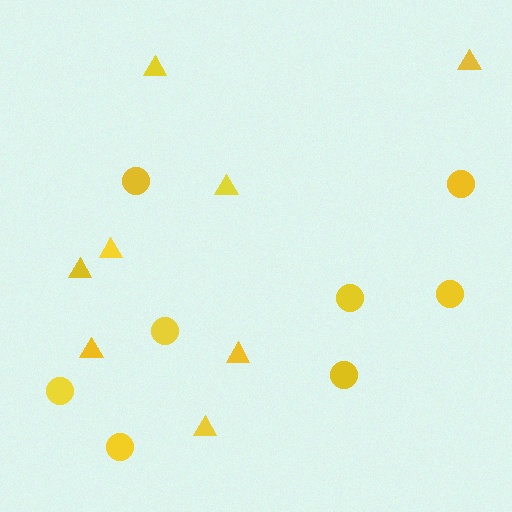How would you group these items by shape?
There are 2 groups: one group of triangles (8) and one group of circles (8).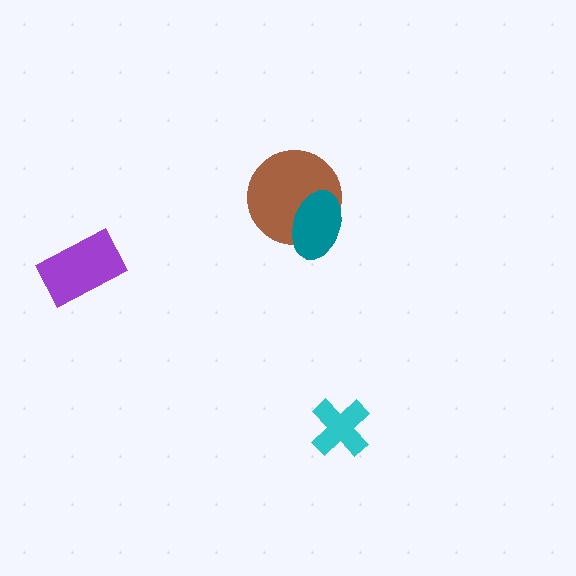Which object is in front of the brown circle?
The teal ellipse is in front of the brown circle.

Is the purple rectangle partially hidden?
No, no other shape covers it.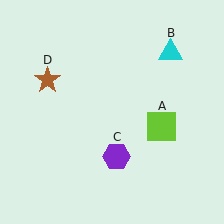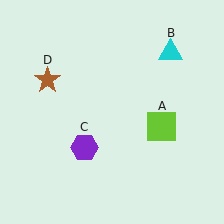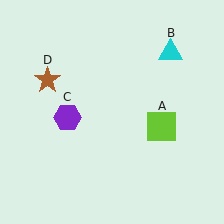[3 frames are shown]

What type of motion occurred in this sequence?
The purple hexagon (object C) rotated clockwise around the center of the scene.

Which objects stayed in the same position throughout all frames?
Lime square (object A) and cyan triangle (object B) and brown star (object D) remained stationary.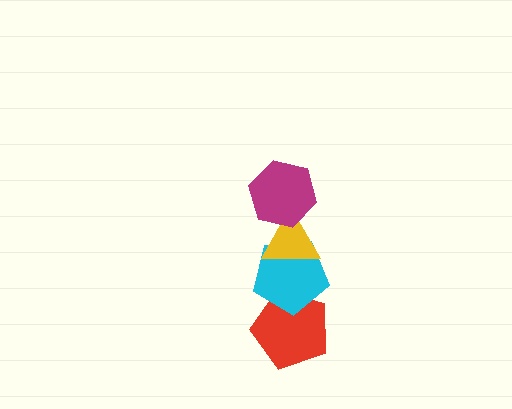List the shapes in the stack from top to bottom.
From top to bottom: the magenta hexagon, the yellow triangle, the cyan pentagon, the red pentagon.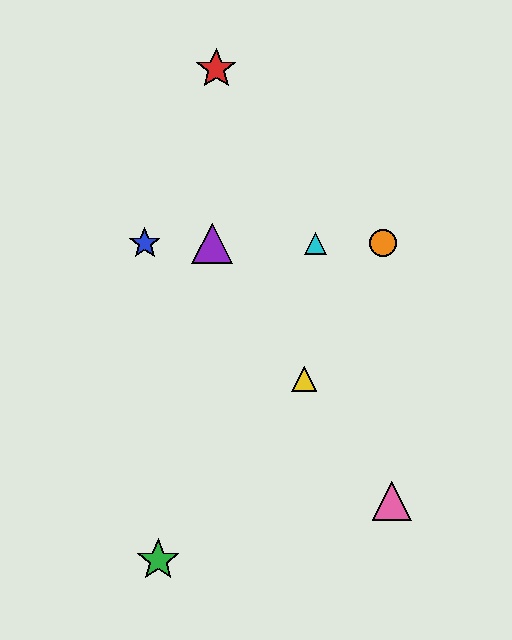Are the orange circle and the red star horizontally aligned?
No, the orange circle is at y≈243 and the red star is at y≈69.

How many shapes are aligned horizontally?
4 shapes (the blue star, the purple triangle, the orange circle, the cyan triangle) are aligned horizontally.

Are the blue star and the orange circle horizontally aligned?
Yes, both are at y≈243.